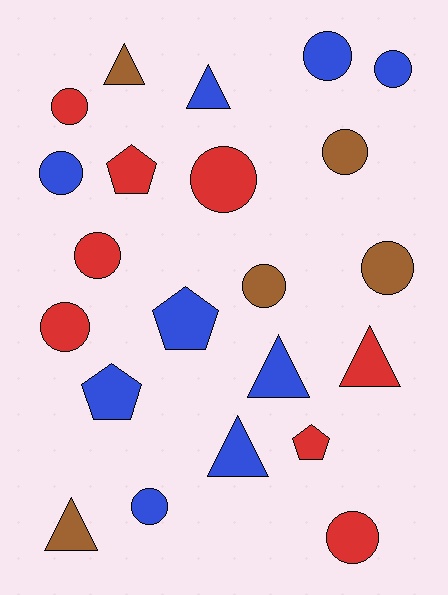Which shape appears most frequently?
Circle, with 12 objects.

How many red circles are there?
There are 5 red circles.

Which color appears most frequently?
Blue, with 9 objects.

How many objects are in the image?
There are 22 objects.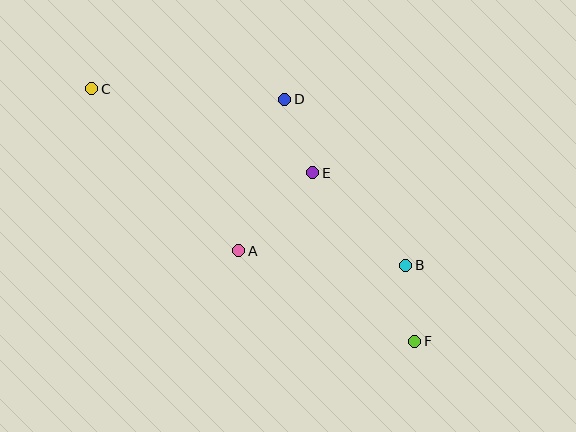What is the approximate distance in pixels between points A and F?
The distance between A and F is approximately 198 pixels.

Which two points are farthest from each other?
Points C and F are farthest from each other.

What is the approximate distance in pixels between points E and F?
The distance between E and F is approximately 197 pixels.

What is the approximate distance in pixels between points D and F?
The distance between D and F is approximately 275 pixels.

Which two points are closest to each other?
Points B and F are closest to each other.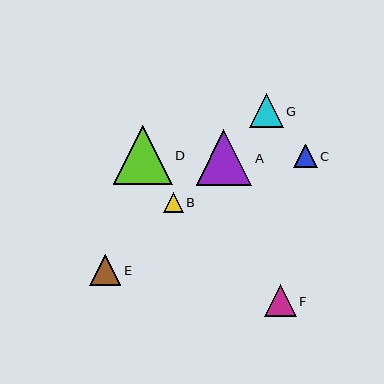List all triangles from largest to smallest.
From largest to smallest: D, A, G, F, E, C, B.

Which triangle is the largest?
Triangle D is the largest with a size of approximately 59 pixels.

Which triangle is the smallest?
Triangle B is the smallest with a size of approximately 20 pixels.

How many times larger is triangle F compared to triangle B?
Triangle F is approximately 1.6 times the size of triangle B.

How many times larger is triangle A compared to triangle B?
Triangle A is approximately 2.8 times the size of triangle B.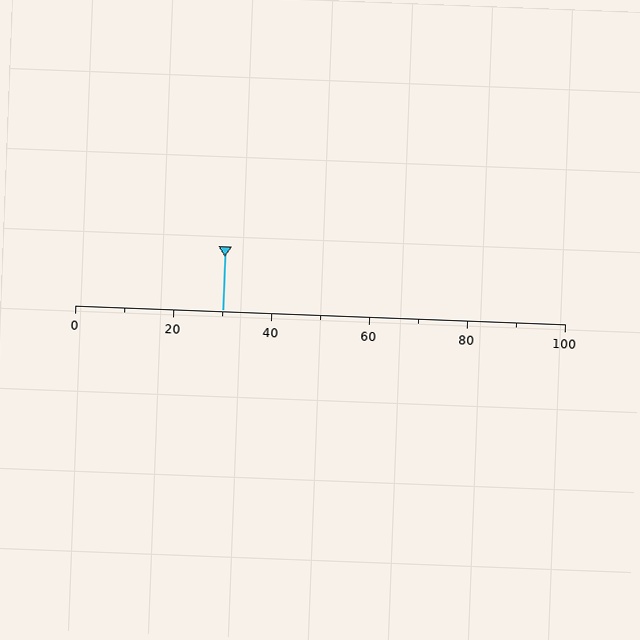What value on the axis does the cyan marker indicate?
The marker indicates approximately 30.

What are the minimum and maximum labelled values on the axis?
The axis runs from 0 to 100.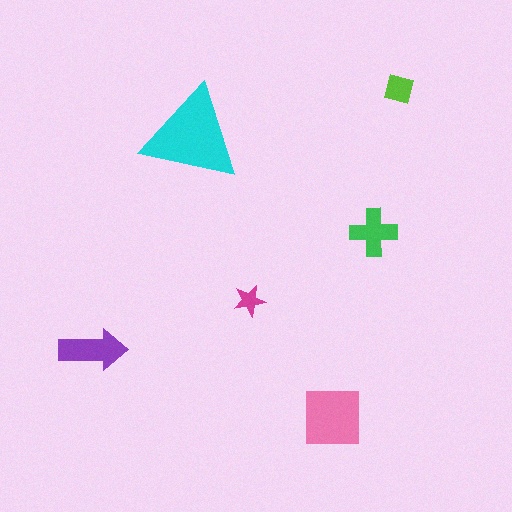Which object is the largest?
The cyan triangle.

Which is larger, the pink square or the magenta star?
The pink square.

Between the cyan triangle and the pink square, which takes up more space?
The cyan triangle.